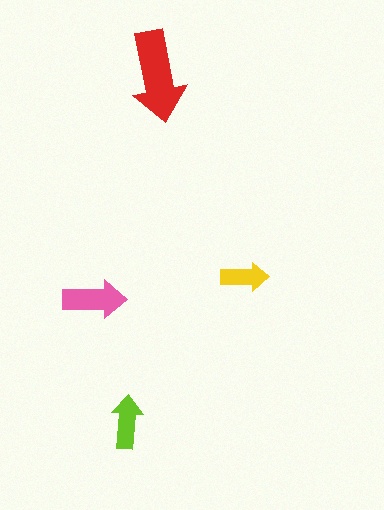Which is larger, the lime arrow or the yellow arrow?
The lime one.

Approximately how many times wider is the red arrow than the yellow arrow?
About 2 times wider.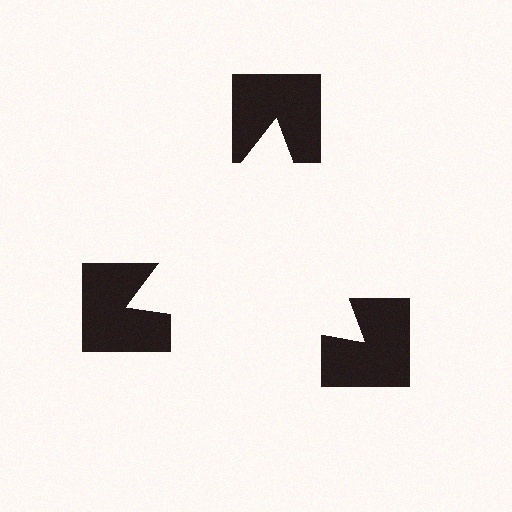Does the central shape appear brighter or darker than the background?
It typically appears slightly brighter than the background, even though no actual brightness change is drawn.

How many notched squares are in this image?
There are 3 — one at each vertex of the illusory triangle.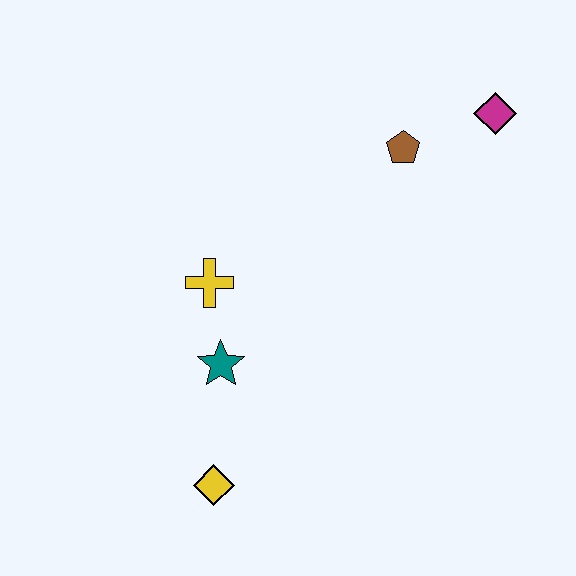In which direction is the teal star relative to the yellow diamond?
The teal star is above the yellow diamond.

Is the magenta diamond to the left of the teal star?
No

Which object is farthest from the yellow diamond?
The magenta diamond is farthest from the yellow diamond.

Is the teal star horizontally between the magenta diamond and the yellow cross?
Yes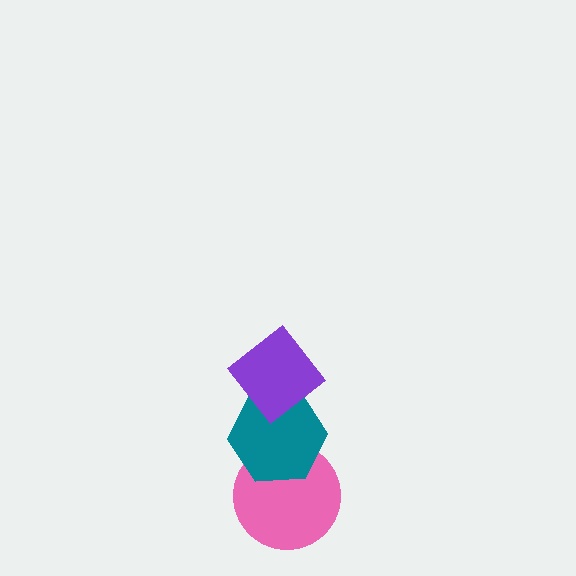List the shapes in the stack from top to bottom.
From top to bottom: the purple diamond, the teal hexagon, the pink circle.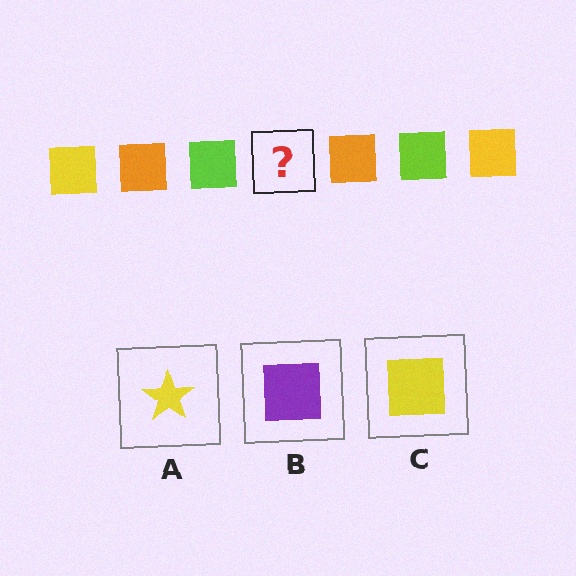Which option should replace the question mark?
Option C.